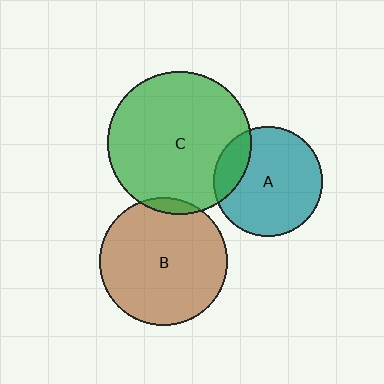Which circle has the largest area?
Circle C (green).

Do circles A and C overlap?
Yes.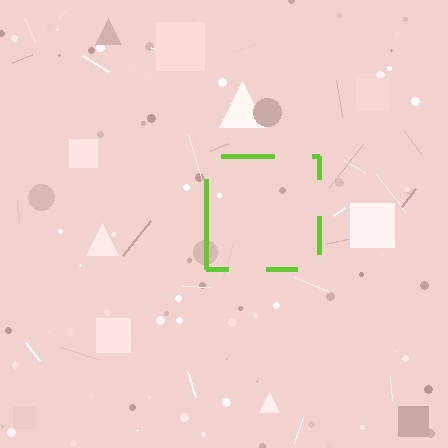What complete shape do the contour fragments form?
The contour fragments form a square.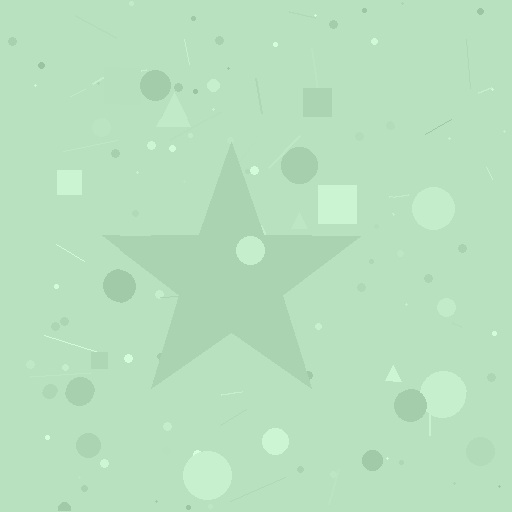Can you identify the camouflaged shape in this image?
The camouflaged shape is a star.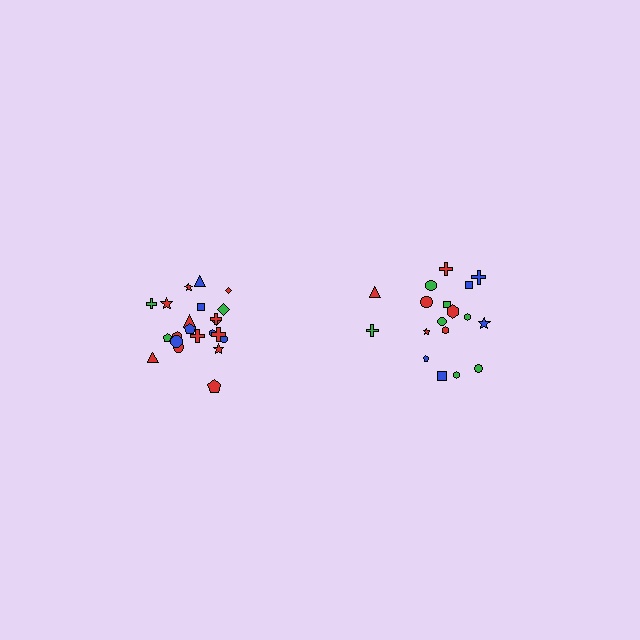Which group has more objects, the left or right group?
The left group.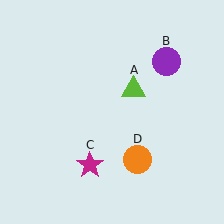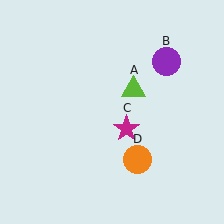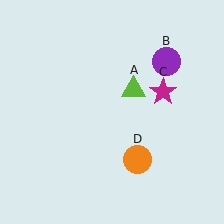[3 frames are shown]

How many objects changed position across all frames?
1 object changed position: magenta star (object C).